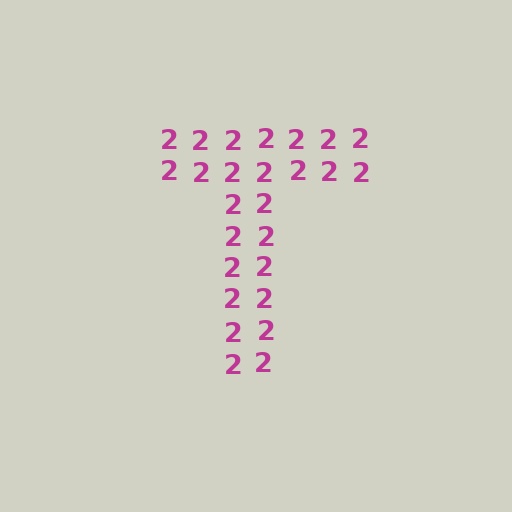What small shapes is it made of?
It is made of small digit 2's.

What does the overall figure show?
The overall figure shows the letter T.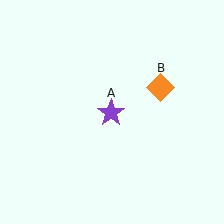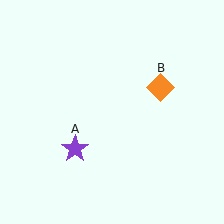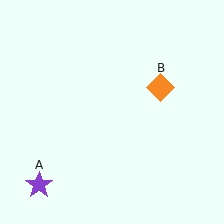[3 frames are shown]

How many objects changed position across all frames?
1 object changed position: purple star (object A).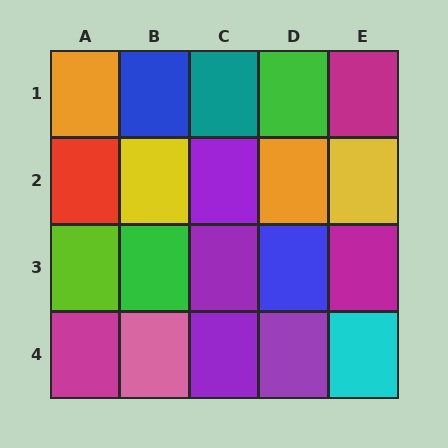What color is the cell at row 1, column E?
Magenta.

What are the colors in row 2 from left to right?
Red, yellow, purple, orange, yellow.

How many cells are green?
2 cells are green.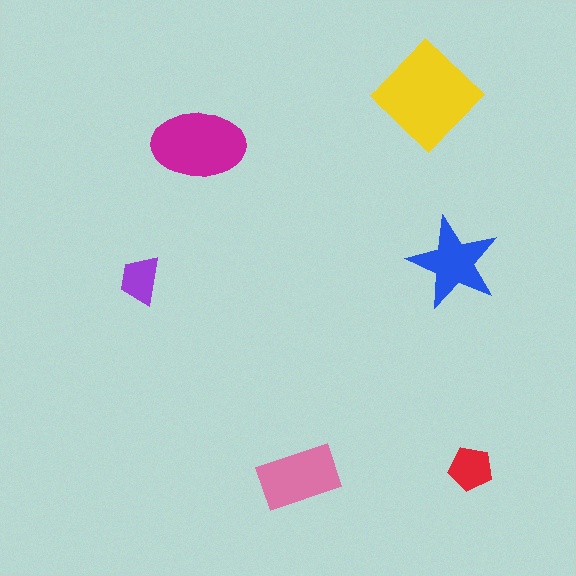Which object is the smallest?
The purple trapezoid.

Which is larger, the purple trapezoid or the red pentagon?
The red pentagon.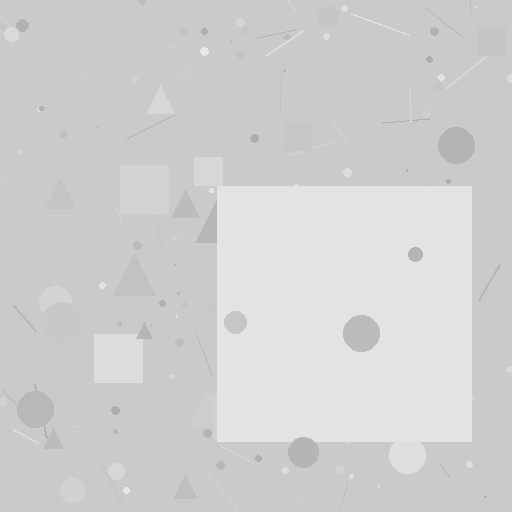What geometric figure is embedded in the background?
A square is embedded in the background.